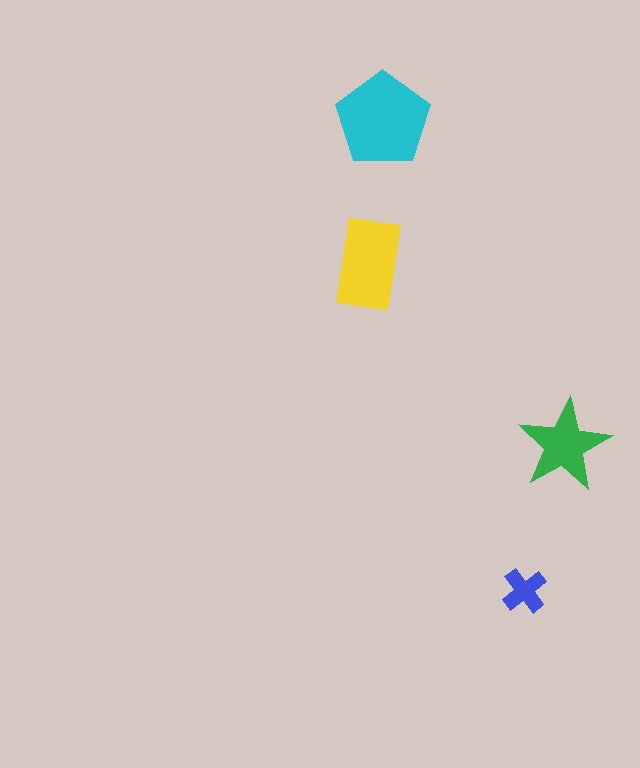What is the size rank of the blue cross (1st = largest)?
4th.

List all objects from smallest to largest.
The blue cross, the green star, the yellow rectangle, the cyan pentagon.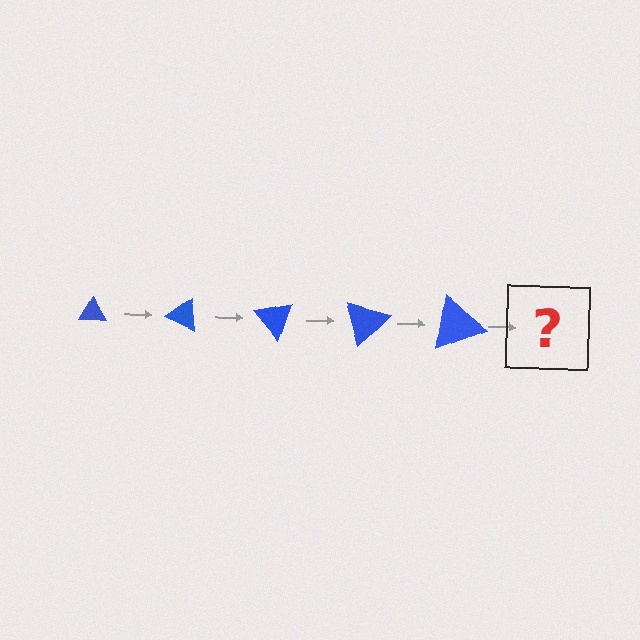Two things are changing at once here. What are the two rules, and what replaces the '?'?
The two rules are that the triangle grows larger each step and it rotates 25 degrees each step. The '?' should be a triangle, larger than the previous one and rotated 125 degrees from the start.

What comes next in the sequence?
The next element should be a triangle, larger than the previous one and rotated 125 degrees from the start.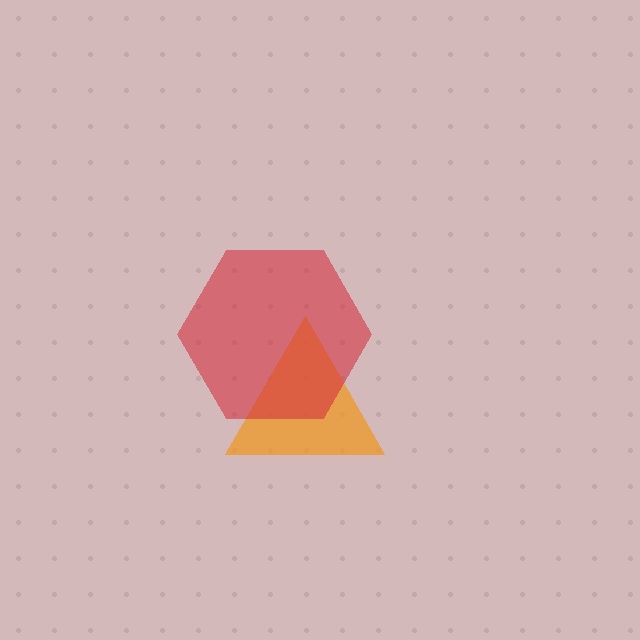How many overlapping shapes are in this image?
There are 2 overlapping shapes in the image.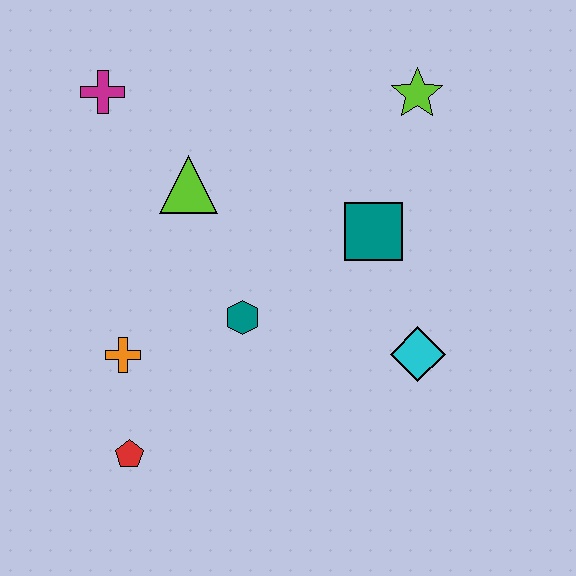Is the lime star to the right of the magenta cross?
Yes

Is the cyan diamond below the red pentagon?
No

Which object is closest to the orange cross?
The red pentagon is closest to the orange cross.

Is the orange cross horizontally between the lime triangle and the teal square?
No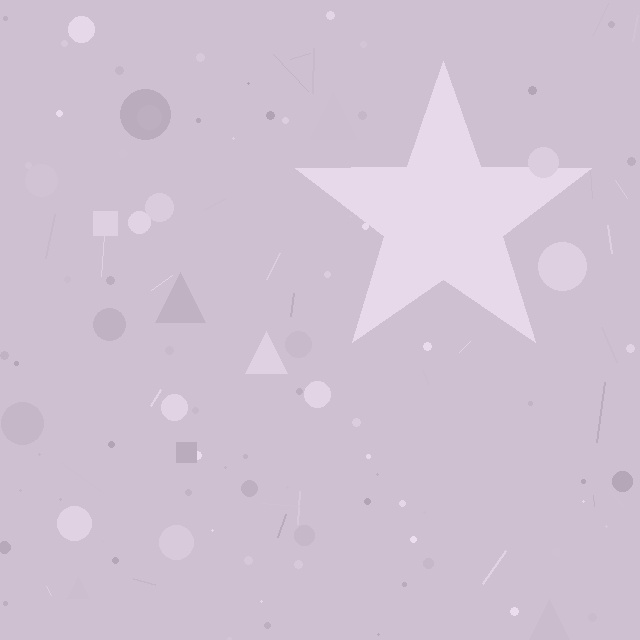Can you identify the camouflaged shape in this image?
The camouflaged shape is a star.